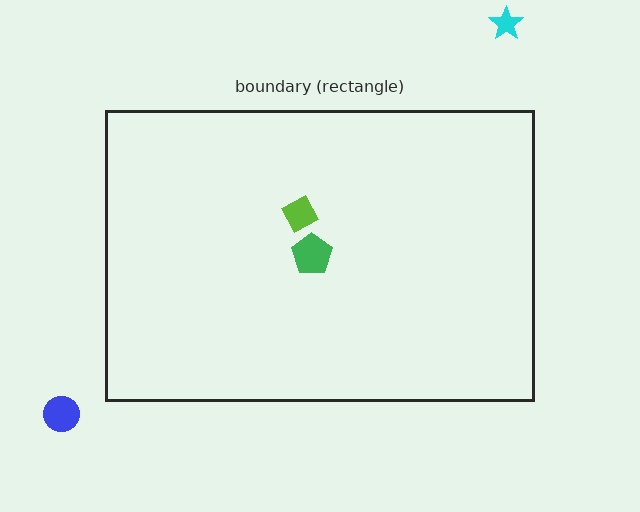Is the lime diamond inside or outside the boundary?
Inside.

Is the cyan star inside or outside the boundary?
Outside.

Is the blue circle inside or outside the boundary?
Outside.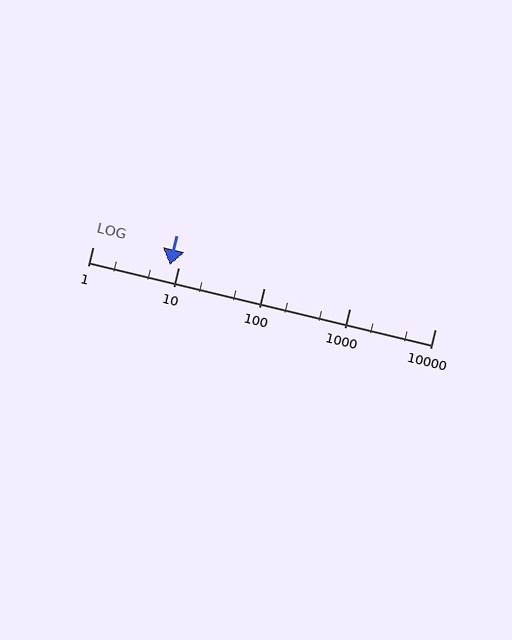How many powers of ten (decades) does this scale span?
The scale spans 4 decades, from 1 to 10000.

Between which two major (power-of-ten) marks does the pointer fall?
The pointer is between 1 and 10.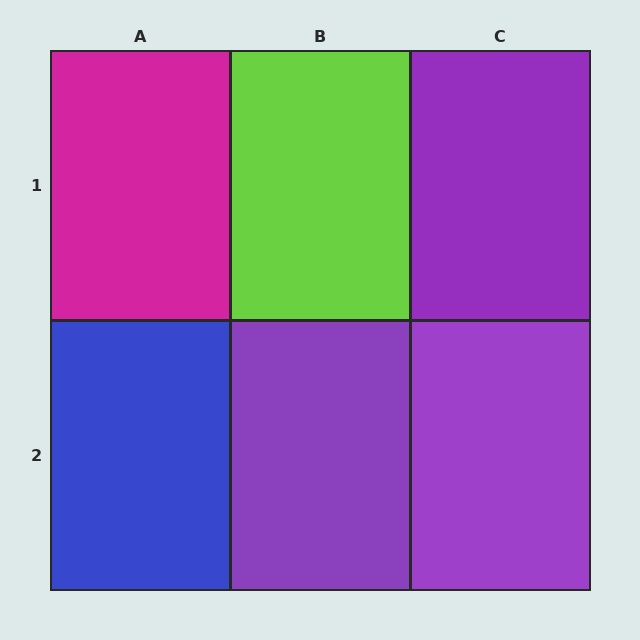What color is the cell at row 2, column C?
Purple.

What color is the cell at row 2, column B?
Purple.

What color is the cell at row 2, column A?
Blue.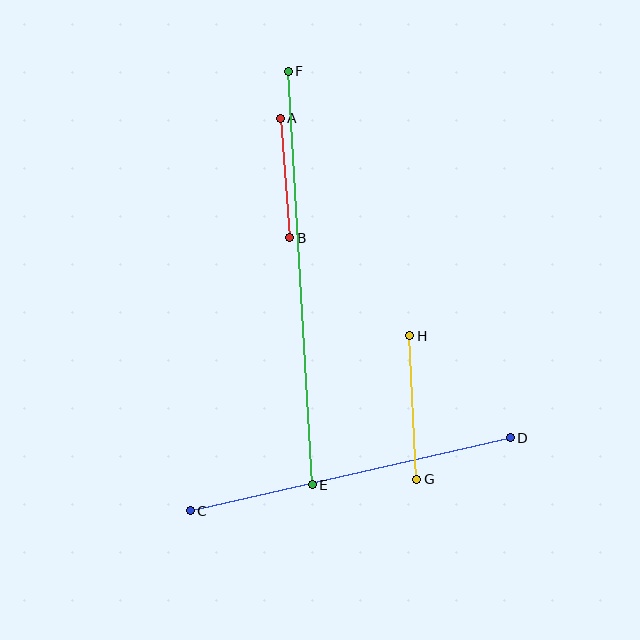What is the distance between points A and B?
The distance is approximately 120 pixels.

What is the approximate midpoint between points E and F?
The midpoint is at approximately (300, 278) pixels.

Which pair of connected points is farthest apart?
Points E and F are farthest apart.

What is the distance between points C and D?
The distance is approximately 328 pixels.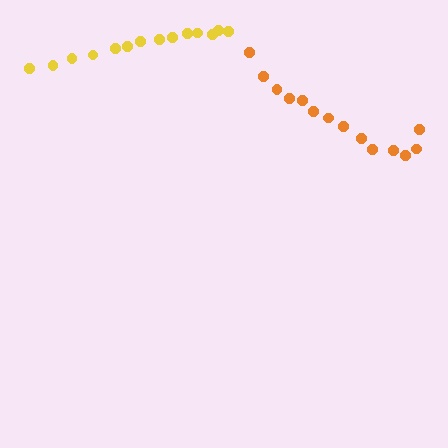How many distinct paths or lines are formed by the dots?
There are 2 distinct paths.